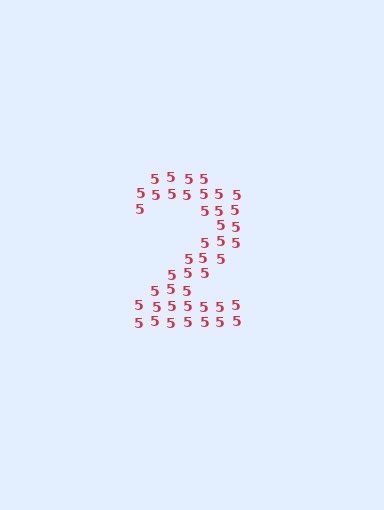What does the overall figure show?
The overall figure shows the digit 2.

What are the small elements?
The small elements are digit 5's.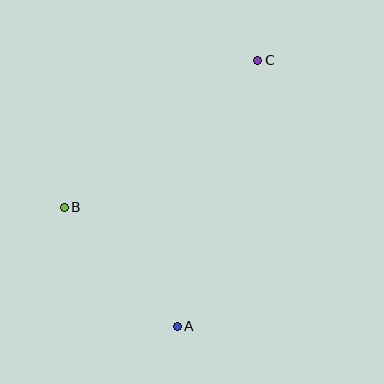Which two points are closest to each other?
Points A and B are closest to each other.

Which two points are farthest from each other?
Points A and C are farthest from each other.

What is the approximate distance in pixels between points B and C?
The distance between B and C is approximately 243 pixels.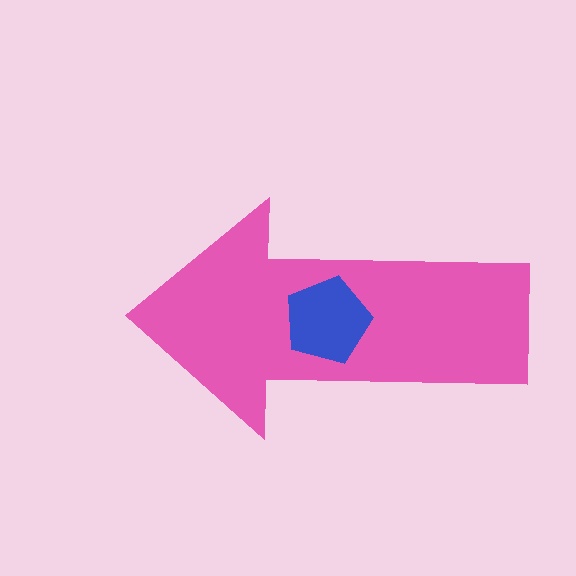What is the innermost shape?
The blue pentagon.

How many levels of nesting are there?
2.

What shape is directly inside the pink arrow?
The blue pentagon.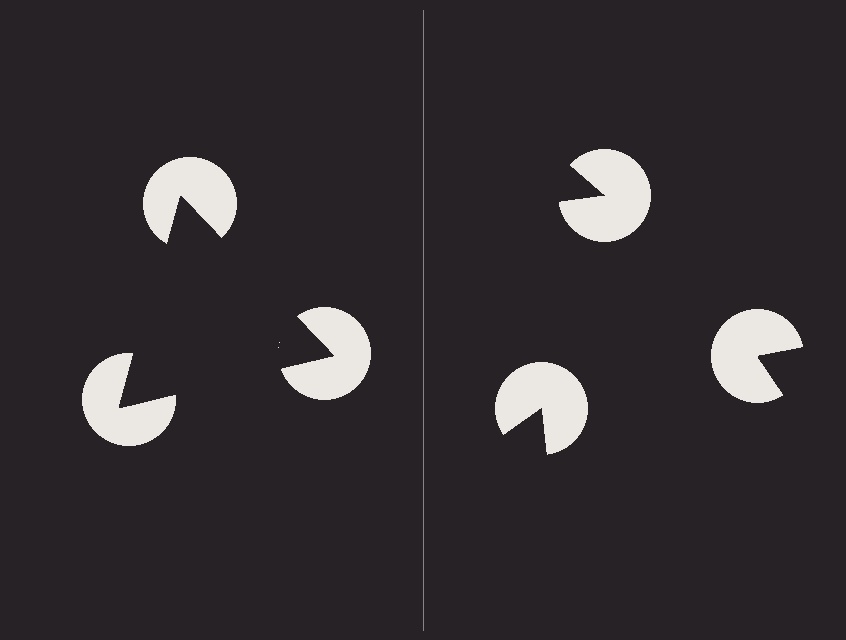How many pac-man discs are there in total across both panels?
6 — 3 on each side.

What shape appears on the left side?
An illusory triangle.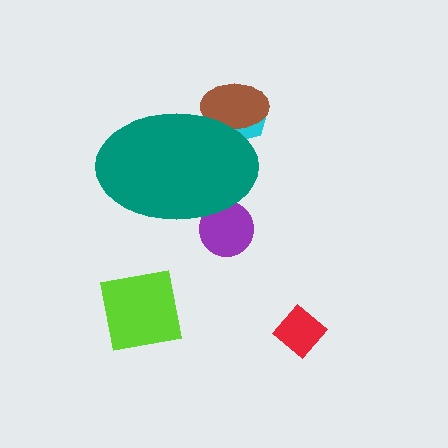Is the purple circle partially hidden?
Yes, the purple circle is partially hidden behind the teal ellipse.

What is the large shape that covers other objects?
A teal ellipse.